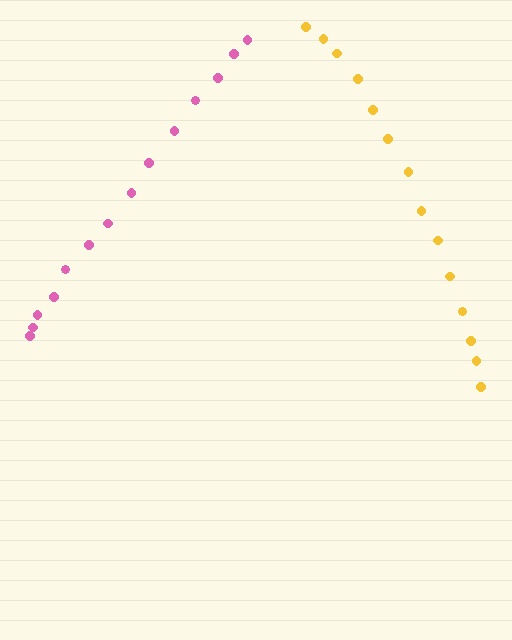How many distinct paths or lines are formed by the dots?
There are 2 distinct paths.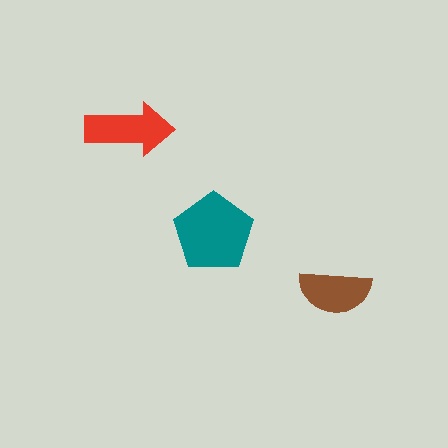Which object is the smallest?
The brown semicircle.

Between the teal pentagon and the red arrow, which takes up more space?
The teal pentagon.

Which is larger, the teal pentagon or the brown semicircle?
The teal pentagon.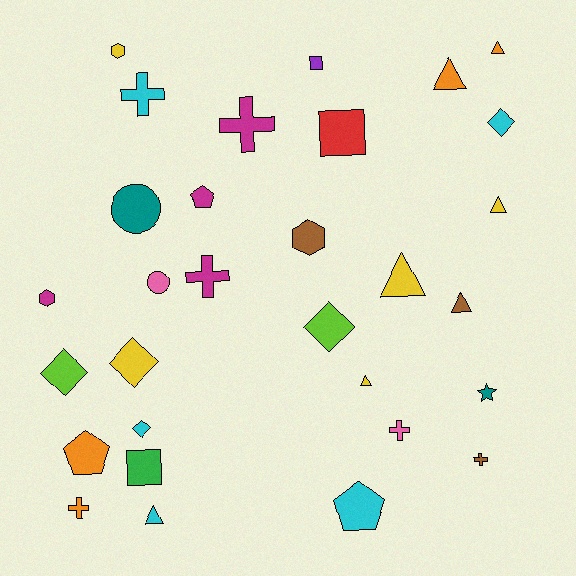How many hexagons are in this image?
There are 3 hexagons.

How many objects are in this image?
There are 30 objects.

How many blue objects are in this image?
There are no blue objects.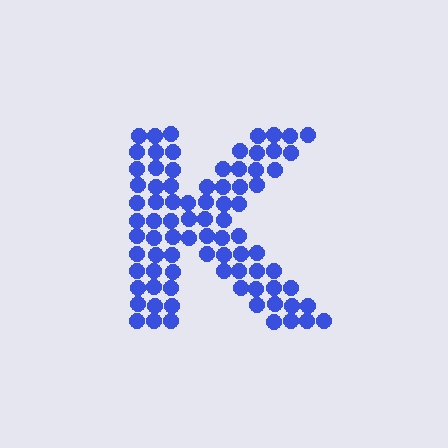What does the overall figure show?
The overall figure shows the letter K.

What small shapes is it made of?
It is made of small circles.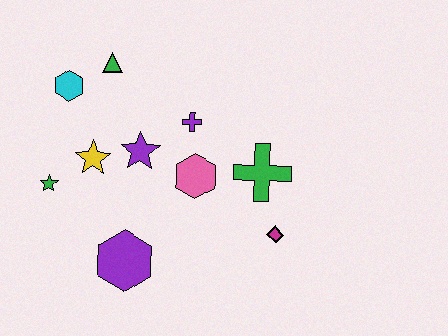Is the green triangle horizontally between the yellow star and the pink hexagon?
Yes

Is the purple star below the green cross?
No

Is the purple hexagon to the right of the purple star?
No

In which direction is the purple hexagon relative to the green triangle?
The purple hexagon is below the green triangle.